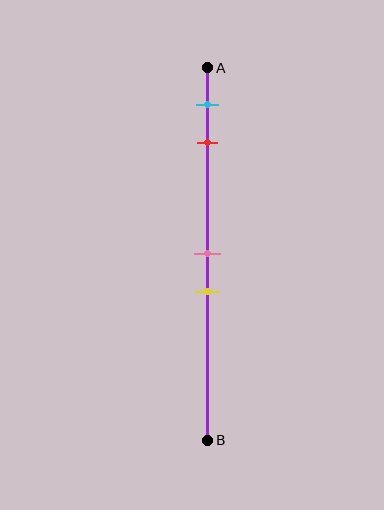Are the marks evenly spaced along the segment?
No, the marks are not evenly spaced.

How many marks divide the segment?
There are 4 marks dividing the segment.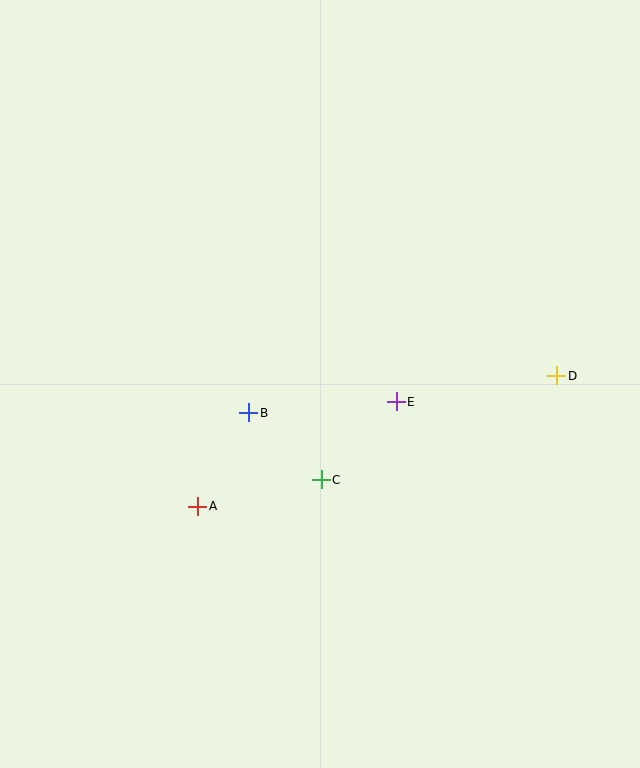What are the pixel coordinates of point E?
Point E is at (396, 402).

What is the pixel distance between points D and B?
The distance between D and B is 311 pixels.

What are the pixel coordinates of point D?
Point D is at (557, 376).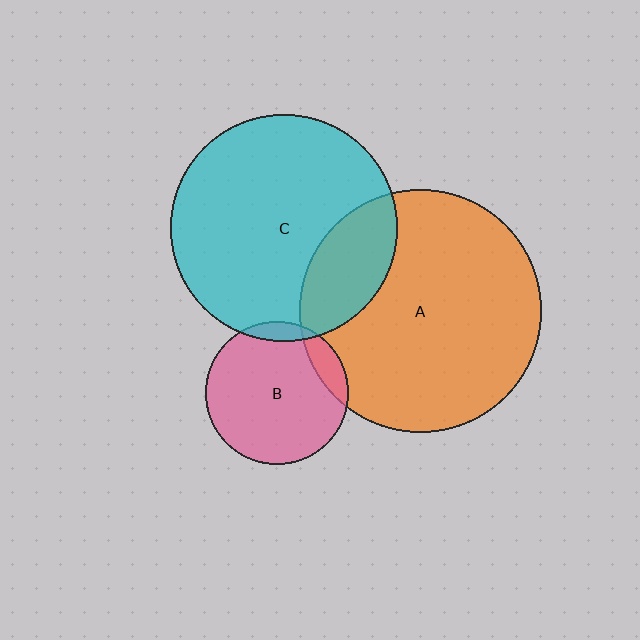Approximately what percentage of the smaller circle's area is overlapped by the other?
Approximately 5%.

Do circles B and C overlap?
Yes.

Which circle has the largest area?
Circle A (orange).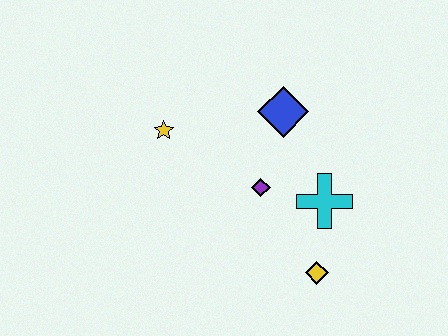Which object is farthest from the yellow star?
The yellow diamond is farthest from the yellow star.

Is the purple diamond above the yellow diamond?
Yes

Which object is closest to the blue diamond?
The purple diamond is closest to the blue diamond.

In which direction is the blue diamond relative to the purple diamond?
The blue diamond is above the purple diamond.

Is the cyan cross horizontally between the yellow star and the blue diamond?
No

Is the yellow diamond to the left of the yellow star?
No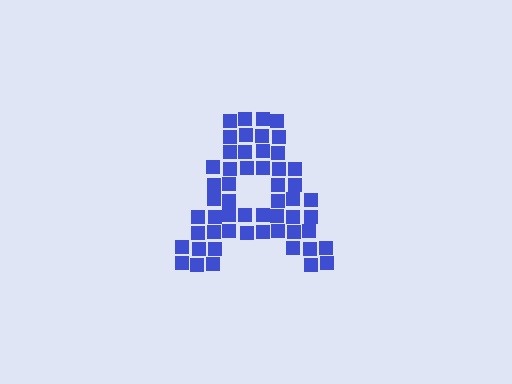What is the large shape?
The large shape is the letter A.